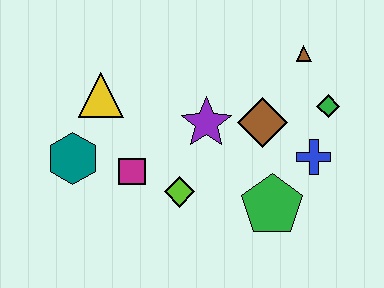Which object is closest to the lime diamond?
The magenta square is closest to the lime diamond.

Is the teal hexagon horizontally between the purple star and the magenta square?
No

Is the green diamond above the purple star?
Yes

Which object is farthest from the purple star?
The teal hexagon is farthest from the purple star.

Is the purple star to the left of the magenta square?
No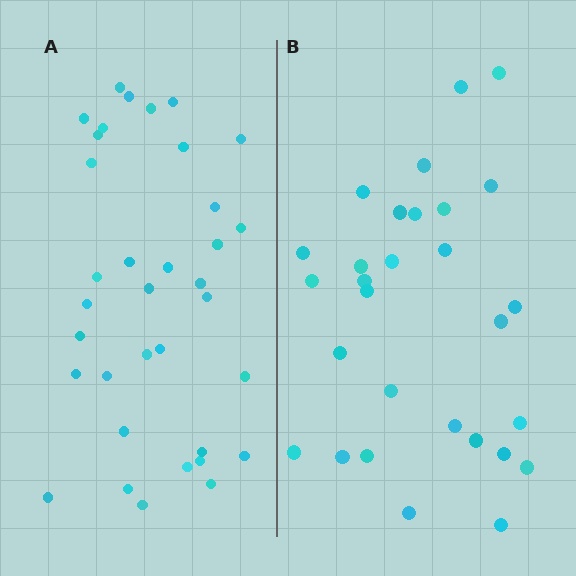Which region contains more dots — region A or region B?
Region A (the left region) has more dots.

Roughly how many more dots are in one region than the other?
Region A has about 6 more dots than region B.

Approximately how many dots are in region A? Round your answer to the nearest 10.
About 40 dots. (The exact count is 35, which rounds to 40.)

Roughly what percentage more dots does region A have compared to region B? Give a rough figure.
About 20% more.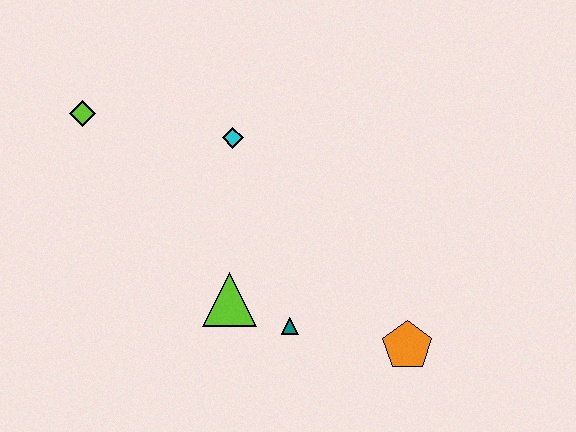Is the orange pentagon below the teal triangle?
Yes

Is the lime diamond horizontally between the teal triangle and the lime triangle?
No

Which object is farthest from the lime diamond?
The orange pentagon is farthest from the lime diamond.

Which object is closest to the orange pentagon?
The teal triangle is closest to the orange pentagon.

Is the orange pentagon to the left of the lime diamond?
No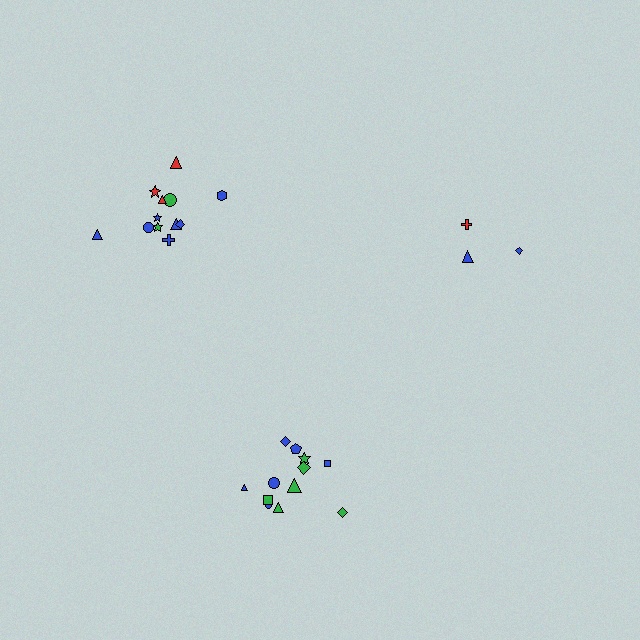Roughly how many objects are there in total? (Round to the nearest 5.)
Roughly 25 objects in total.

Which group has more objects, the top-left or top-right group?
The top-left group.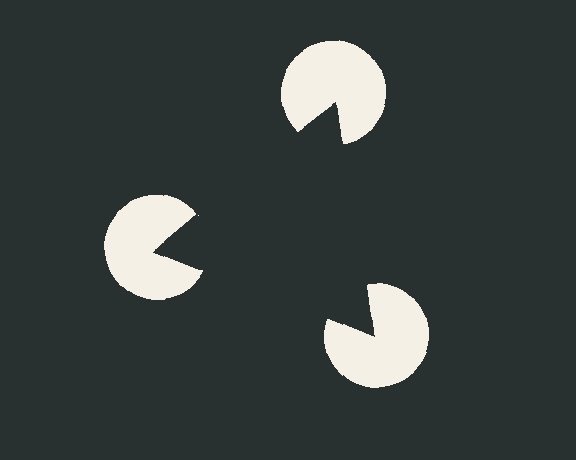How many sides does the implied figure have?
3 sides.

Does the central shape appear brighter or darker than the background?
It typically appears slightly darker than the background, even though no actual brightness change is drawn.